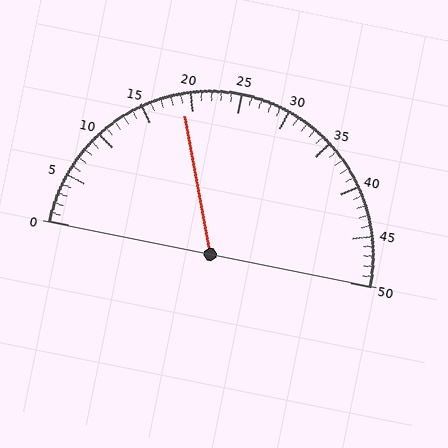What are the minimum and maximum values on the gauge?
The gauge ranges from 0 to 50.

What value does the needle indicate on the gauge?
The needle indicates approximately 19.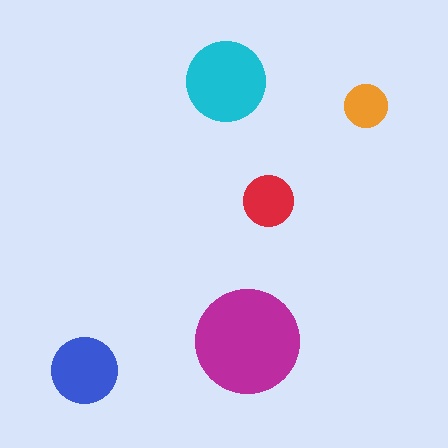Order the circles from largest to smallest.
the magenta one, the cyan one, the blue one, the red one, the orange one.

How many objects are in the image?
There are 5 objects in the image.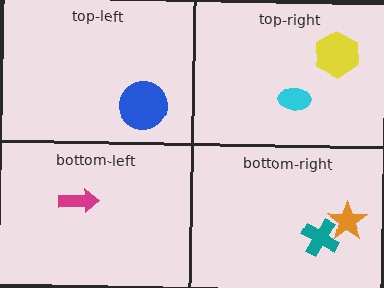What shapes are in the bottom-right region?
The orange star, the teal cross.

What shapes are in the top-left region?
The blue circle.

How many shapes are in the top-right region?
2.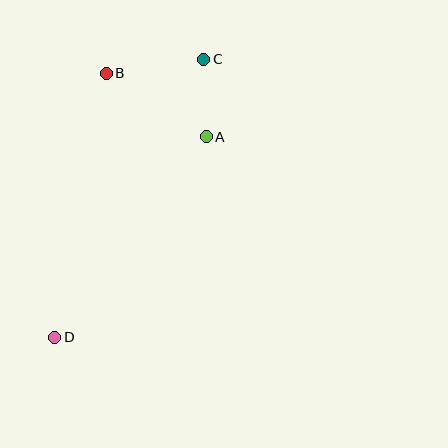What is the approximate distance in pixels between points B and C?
The distance between B and C is approximately 99 pixels.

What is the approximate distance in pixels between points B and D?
The distance between B and D is approximately 269 pixels.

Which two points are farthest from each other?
Points C and D are farthest from each other.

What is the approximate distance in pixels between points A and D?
The distance between A and D is approximately 251 pixels.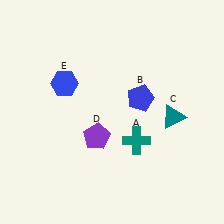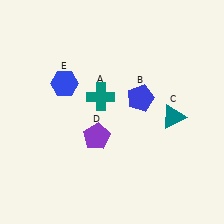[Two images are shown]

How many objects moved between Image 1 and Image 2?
1 object moved between the two images.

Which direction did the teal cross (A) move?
The teal cross (A) moved up.